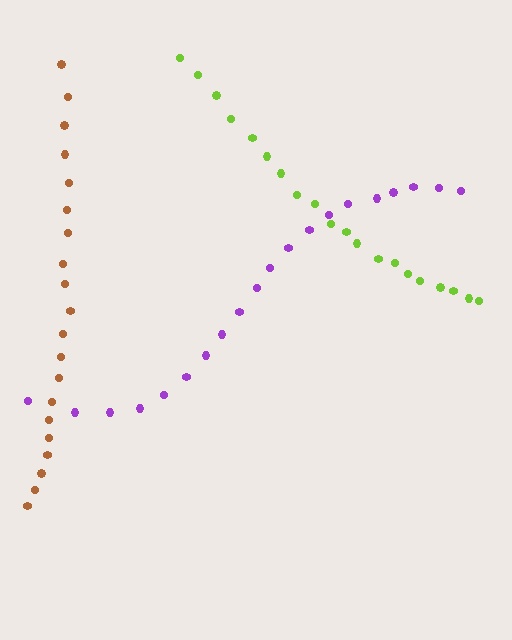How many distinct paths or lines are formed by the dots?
There are 3 distinct paths.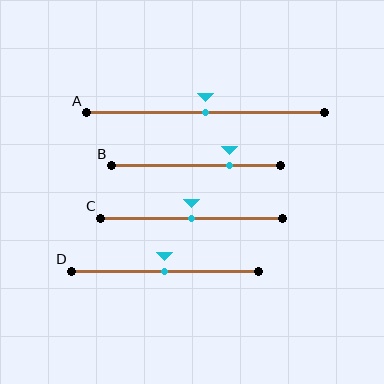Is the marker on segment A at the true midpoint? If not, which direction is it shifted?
Yes, the marker on segment A is at the true midpoint.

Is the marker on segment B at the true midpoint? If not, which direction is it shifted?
No, the marker on segment B is shifted to the right by about 20% of the segment length.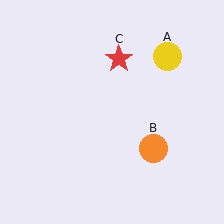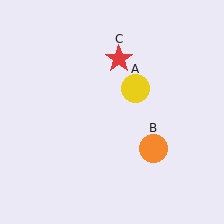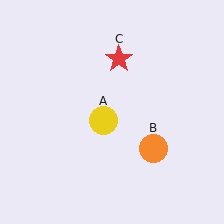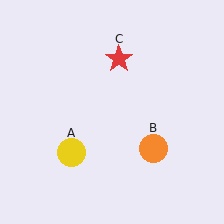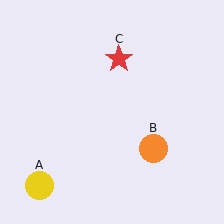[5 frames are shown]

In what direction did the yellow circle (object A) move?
The yellow circle (object A) moved down and to the left.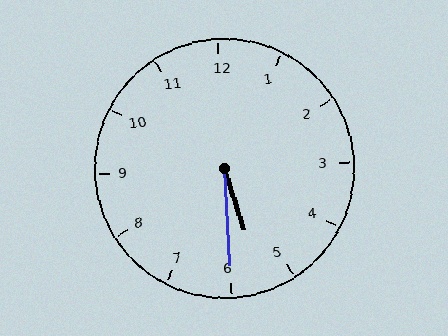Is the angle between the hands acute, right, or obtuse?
It is acute.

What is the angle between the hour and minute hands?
Approximately 15 degrees.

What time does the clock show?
5:30.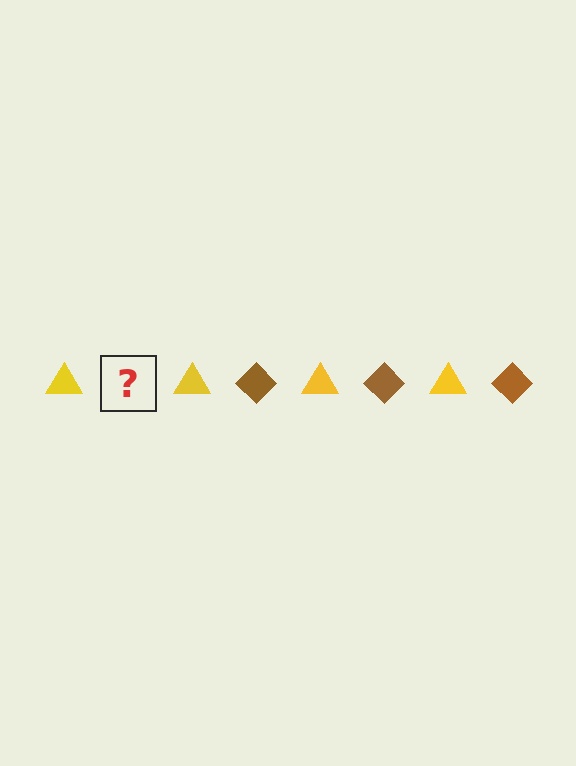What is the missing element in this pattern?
The missing element is a brown diamond.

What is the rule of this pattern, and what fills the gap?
The rule is that the pattern alternates between yellow triangle and brown diamond. The gap should be filled with a brown diamond.